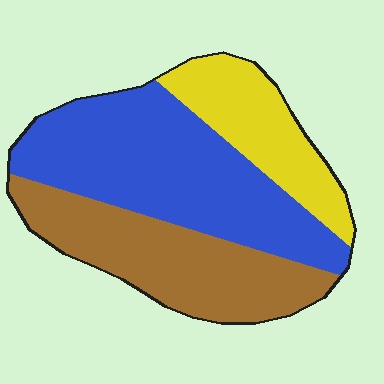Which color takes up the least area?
Yellow, at roughly 20%.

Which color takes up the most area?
Blue, at roughly 45%.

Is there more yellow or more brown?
Brown.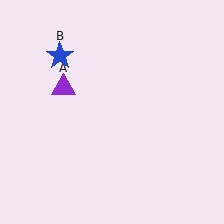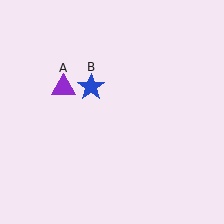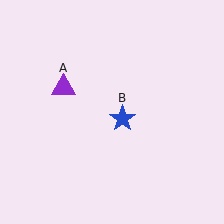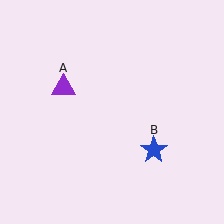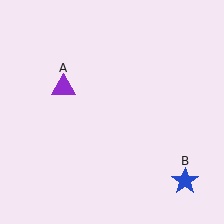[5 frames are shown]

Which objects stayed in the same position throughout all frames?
Purple triangle (object A) remained stationary.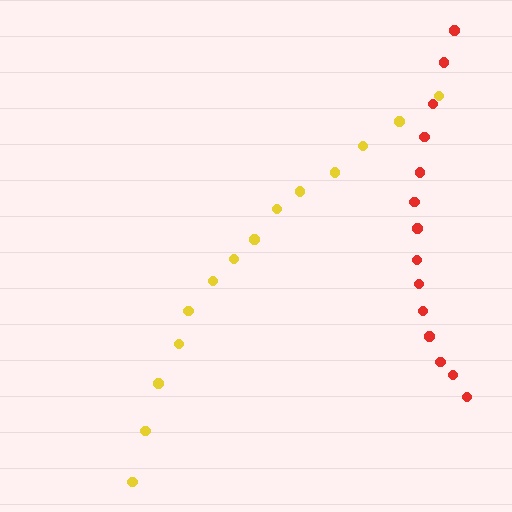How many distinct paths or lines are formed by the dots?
There are 2 distinct paths.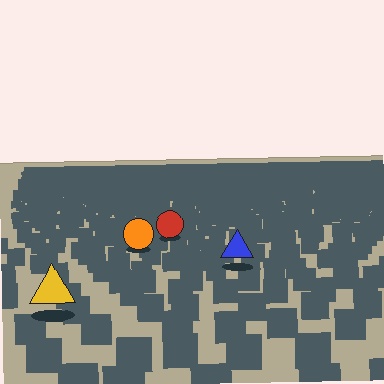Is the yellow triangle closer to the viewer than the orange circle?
Yes. The yellow triangle is closer — you can tell from the texture gradient: the ground texture is coarser near it.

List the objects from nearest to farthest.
From nearest to farthest: the yellow triangle, the blue triangle, the orange circle, the red circle.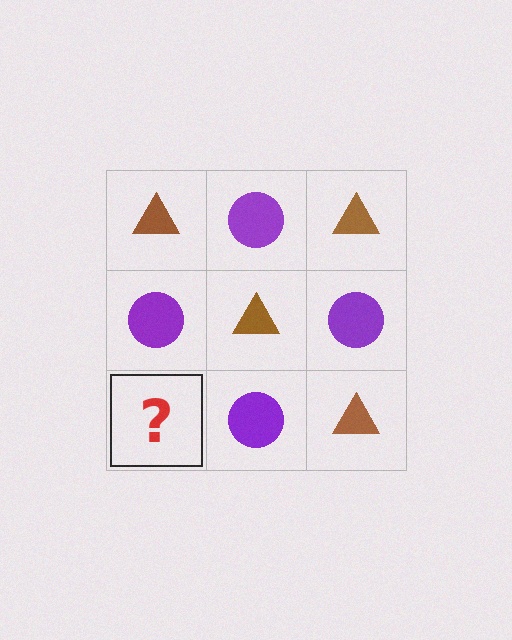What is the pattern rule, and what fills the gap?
The rule is that it alternates brown triangle and purple circle in a checkerboard pattern. The gap should be filled with a brown triangle.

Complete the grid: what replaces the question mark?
The question mark should be replaced with a brown triangle.